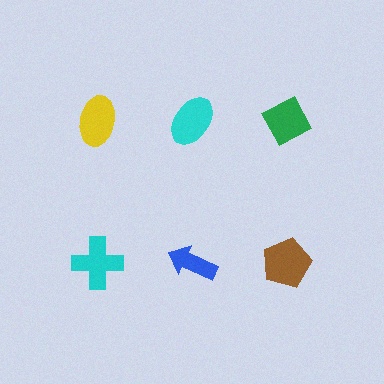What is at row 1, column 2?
A cyan ellipse.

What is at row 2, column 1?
A cyan cross.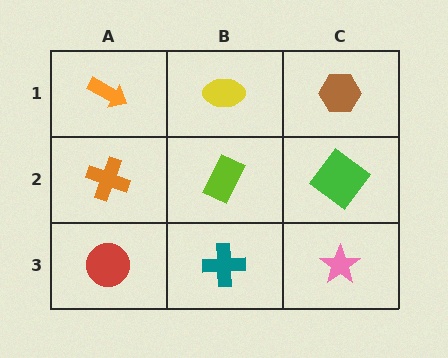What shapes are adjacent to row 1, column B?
A lime rectangle (row 2, column B), an orange arrow (row 1, column A), a brown hexagon (row 1, column C).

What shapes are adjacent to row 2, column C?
A brown hexagon (row 1, column C), a pink star (row 3, column C), a lime rectangle (row 2, column B).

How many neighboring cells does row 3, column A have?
2.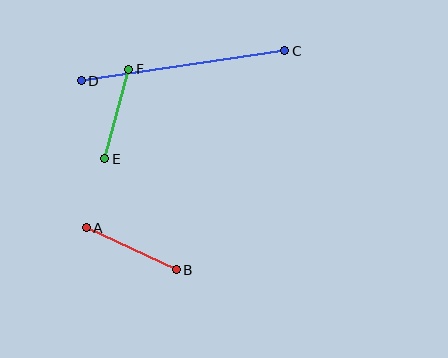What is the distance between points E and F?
The distance is approximately 93 pixels.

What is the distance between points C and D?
The distance is approximately 206 pixels.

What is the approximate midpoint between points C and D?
The midpoint is at approximately (183, 66) pixels.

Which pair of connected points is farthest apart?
Points C and D are farthest apart.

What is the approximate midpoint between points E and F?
The midpoint is at approximately (117, 114) pixels.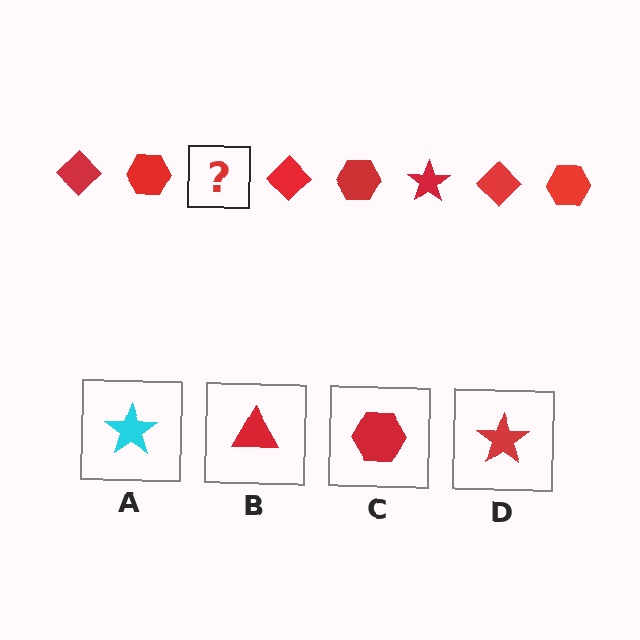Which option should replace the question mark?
Option D.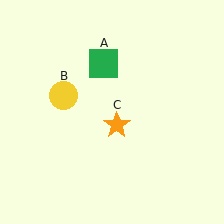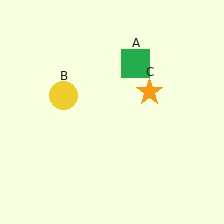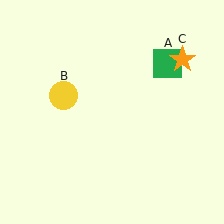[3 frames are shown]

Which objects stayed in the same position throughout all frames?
Yellow circle (object B) remained stationary.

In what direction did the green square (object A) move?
The green square (object A) moved right.